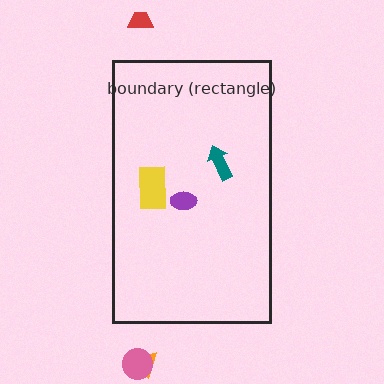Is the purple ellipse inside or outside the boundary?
Inside.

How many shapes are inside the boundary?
3 inside, 3 outside.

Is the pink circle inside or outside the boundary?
Outside.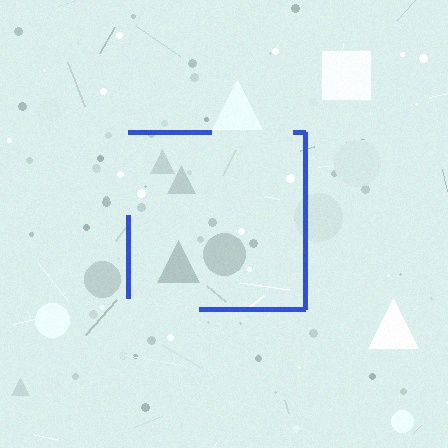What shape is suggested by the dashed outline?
The dashed outline suggests a square.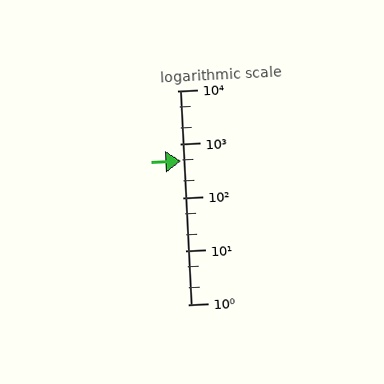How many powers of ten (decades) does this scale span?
The scale spans 4 decades, from 1 to 10000.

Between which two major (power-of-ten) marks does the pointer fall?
The pointer is between 100 and 1000.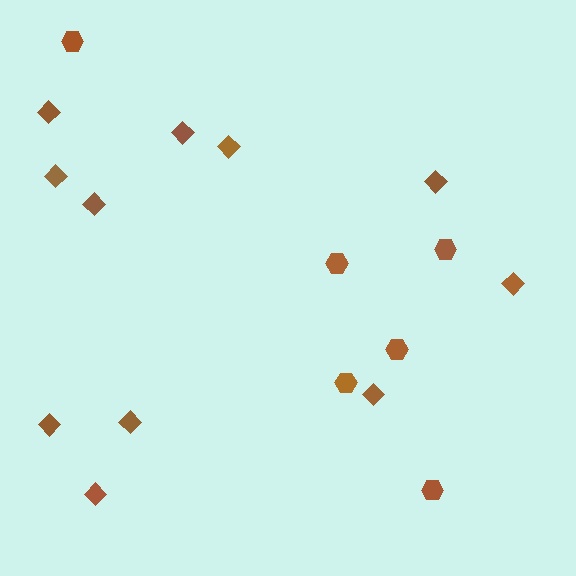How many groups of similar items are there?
There are 2 groups: one group of diamonds (11) and one group of hexagons (6).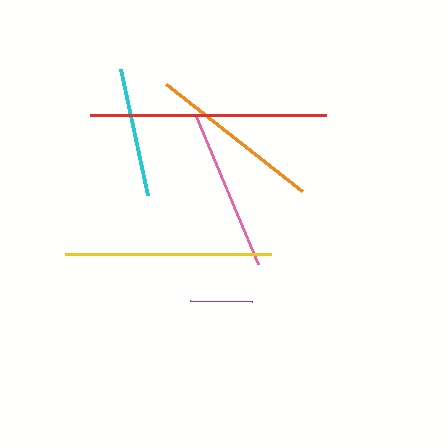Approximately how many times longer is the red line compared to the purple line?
The red line is approximately 3.8 times the length of the purple line.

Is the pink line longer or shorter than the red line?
The red line is longer than the pink line.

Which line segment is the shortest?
The purple line is the shortest at approximately 62 pixels.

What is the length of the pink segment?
The pink segment is approximately 163 pixels long.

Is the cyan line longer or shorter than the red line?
The red line is longer than the cyan line.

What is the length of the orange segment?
The orange segment is approximately 174 pixels long.